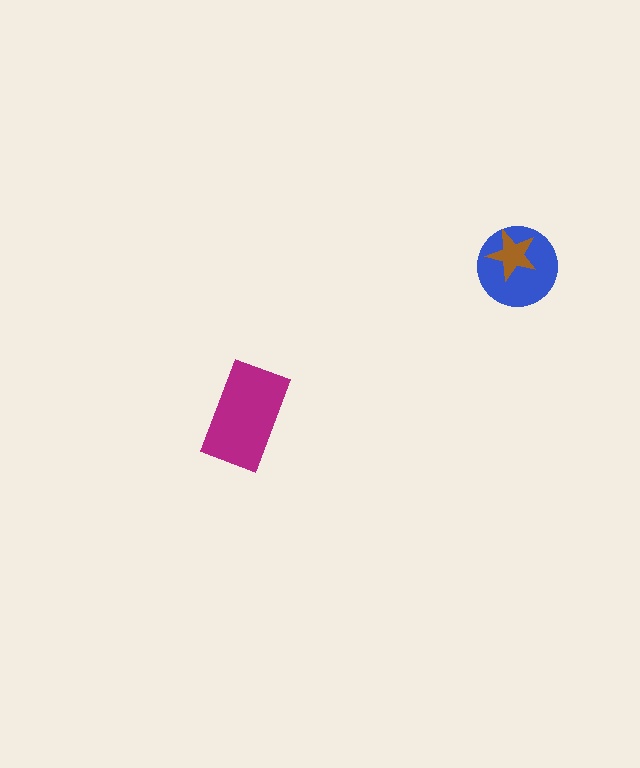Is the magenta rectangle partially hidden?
No, no other shape covers it.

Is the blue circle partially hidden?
Yes, it is partially covered by another shape.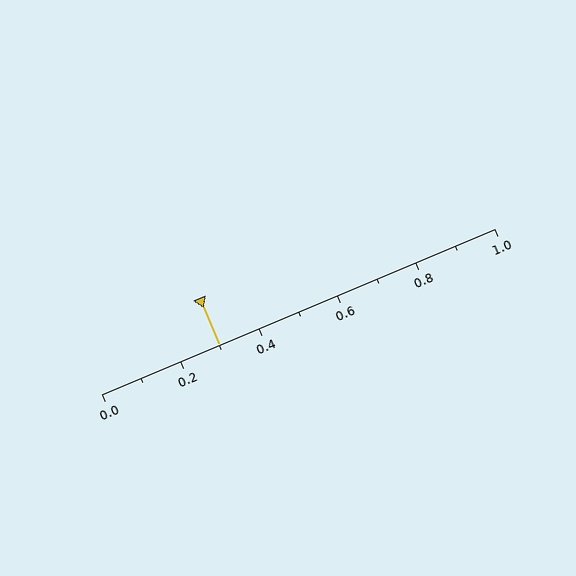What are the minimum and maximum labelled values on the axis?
The axis runs from 0.0 to 1.0.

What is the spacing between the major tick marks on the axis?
The major ticks are spaced 0.2 apart.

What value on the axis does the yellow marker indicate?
The marker indicates approximately 0.3.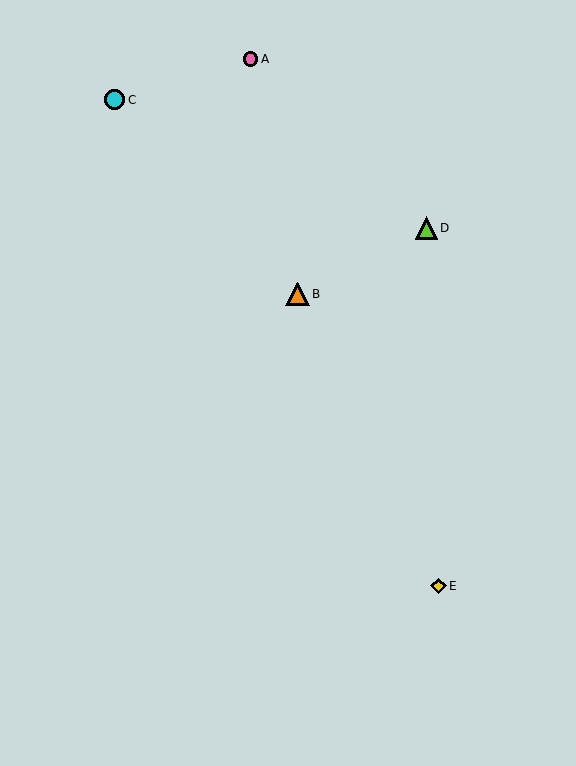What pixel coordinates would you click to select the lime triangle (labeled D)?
Click at (426, 228) to select the lime triangle D.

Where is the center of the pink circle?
The center of the pink circle is at (250, 59).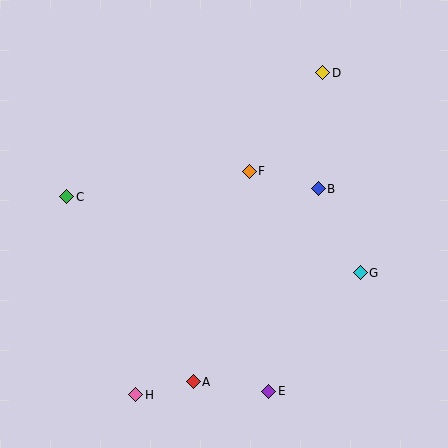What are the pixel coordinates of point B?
Point B is at (318, 189).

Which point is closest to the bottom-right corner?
Point E is closest to the bottom-right corner.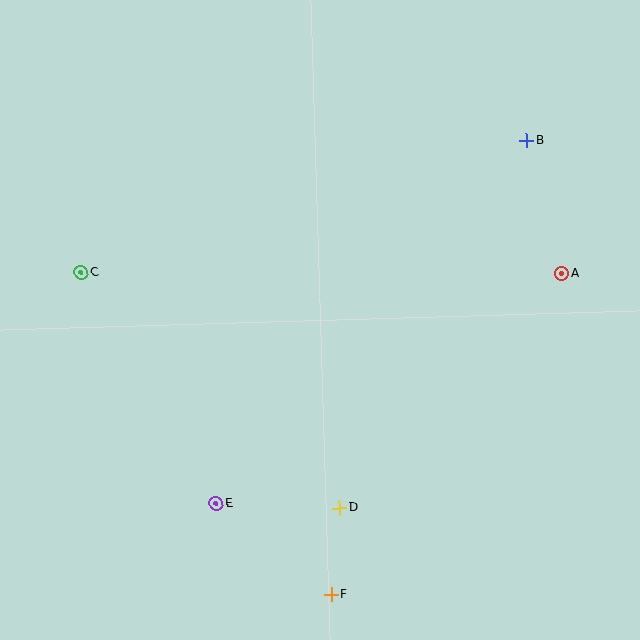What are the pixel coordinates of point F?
Point F is at (332, 594).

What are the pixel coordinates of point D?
Point D is at (339, 508).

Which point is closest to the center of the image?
Point D at (339, 508) is closest to the center.